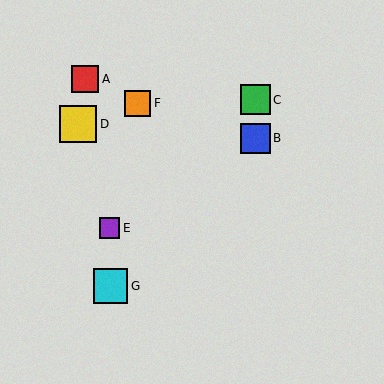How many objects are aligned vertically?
2 objects (B, C) are aligned vertically.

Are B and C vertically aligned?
Yes, both are at x≈255.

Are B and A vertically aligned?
No, B is at x≈255 and A is at x≈85.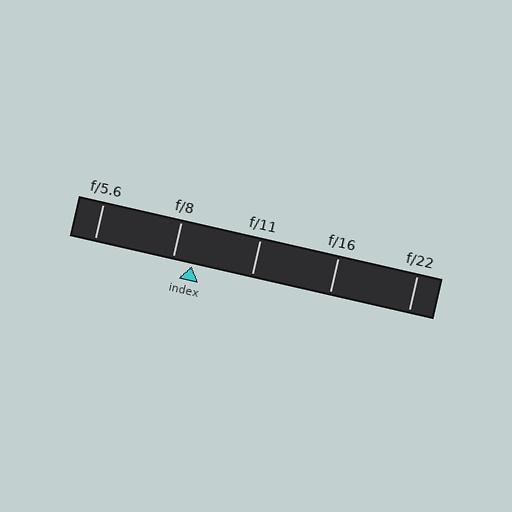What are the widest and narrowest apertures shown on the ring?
The widest aperture shown is f/5.6 and the narrowest is f/22.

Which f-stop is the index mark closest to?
The index mark is closest to f/8.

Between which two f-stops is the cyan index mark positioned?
The index mark is between f/8 and f/11.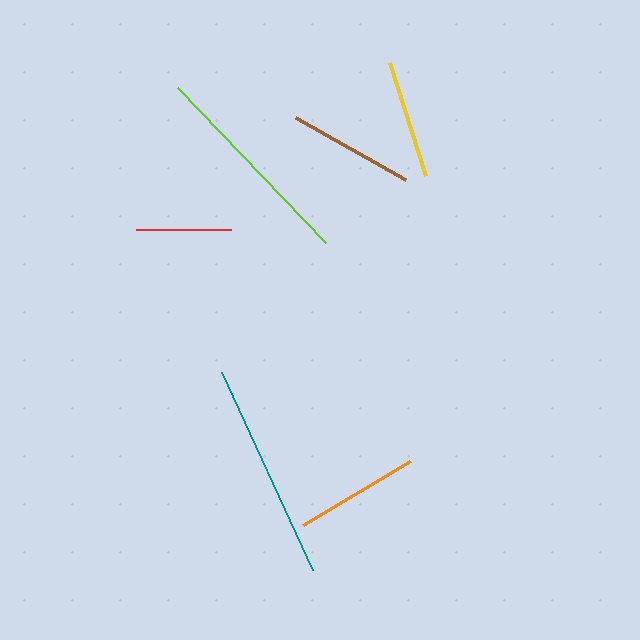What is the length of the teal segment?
The teal segment is approximately 218 pixels long.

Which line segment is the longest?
The teal line is the longest at approximately 218 pixels.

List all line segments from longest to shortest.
From longest to shortest: teal, lime, brown, orange, yellow, red.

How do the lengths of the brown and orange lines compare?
The brown and orange lines are approximately the same length.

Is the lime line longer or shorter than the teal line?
The teal line is longer than the lime line.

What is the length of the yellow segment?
The yellow segment is approximately 119 pixels long.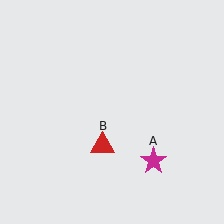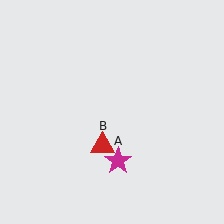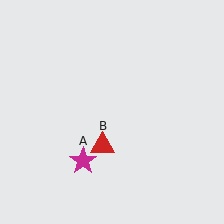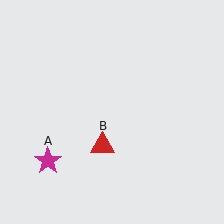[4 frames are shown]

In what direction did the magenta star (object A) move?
The magenta star (object A) moved left.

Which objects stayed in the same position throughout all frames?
Red triangle (object B) remained stationary.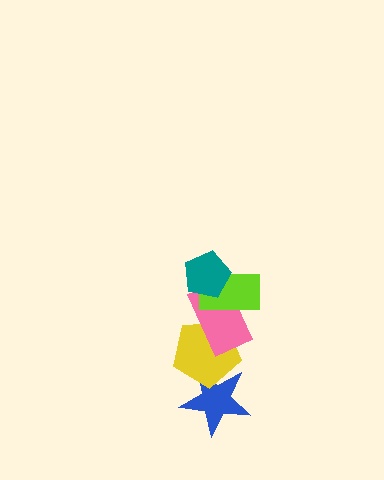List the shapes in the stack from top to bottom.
From top to bottom: the teal pentagon, the lime rectangle, the pink rectangle, the yellow pentagon, the blue star.